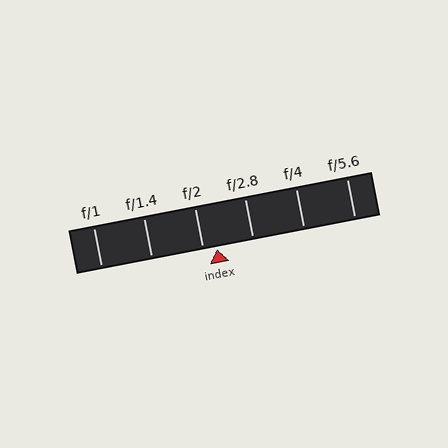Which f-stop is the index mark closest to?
The index mark is closest to f/2.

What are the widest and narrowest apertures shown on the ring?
The widest aperture shown is f/1 and the narrowest is f/5.6.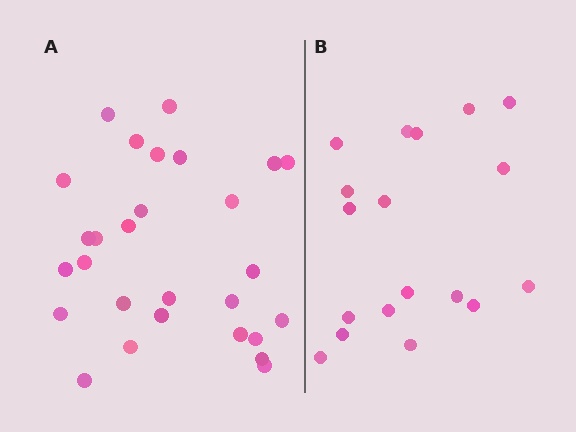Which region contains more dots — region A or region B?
Region A (the left region) has more dots.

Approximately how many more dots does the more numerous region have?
Region A has roughly 10 or so more dots than region B.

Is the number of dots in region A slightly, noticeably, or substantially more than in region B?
Region A has substantially more. The ratio is roughly 1.6 to 1.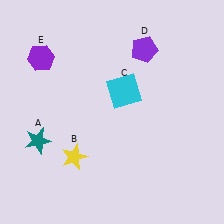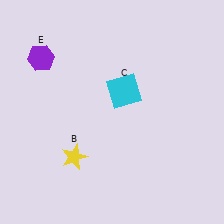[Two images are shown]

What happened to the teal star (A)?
The teal star (A) was removed in Image 2. It was in the bottom-left area of Image 1.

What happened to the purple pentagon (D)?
The purple pentagon (D) was removed in Image 2. It was in the top-right area of Image 1.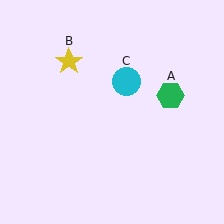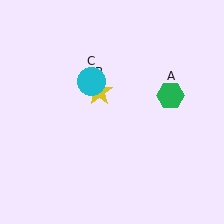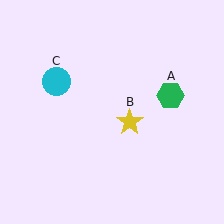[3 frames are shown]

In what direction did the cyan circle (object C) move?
The cyan circle (object C) moved left.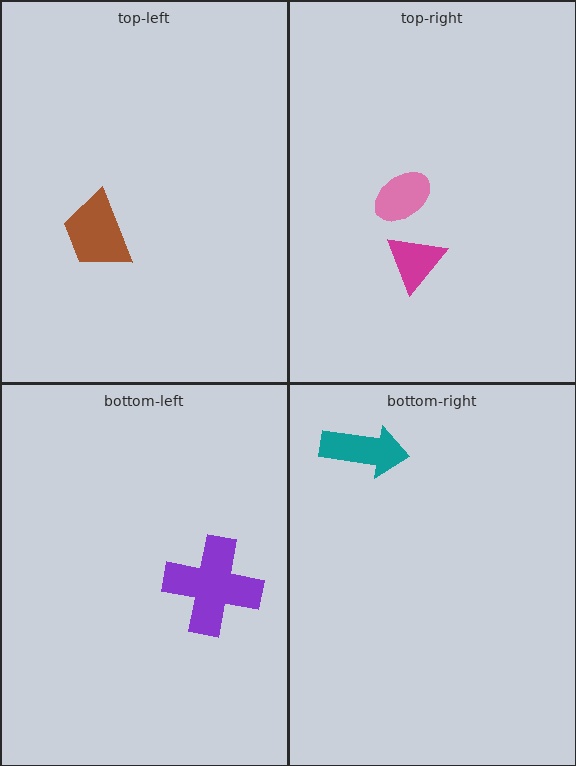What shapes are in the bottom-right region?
The teal arrow.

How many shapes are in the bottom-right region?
1.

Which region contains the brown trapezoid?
The top-left region.